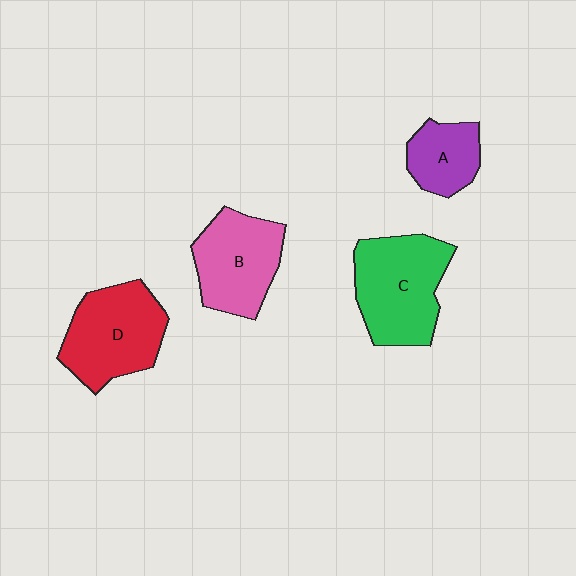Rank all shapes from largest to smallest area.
From largest to smallest: C (green), D (red), B (pink), A (purple).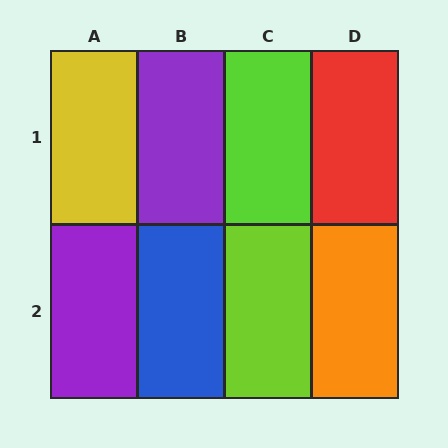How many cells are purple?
2 cells are purple.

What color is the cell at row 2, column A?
Purple.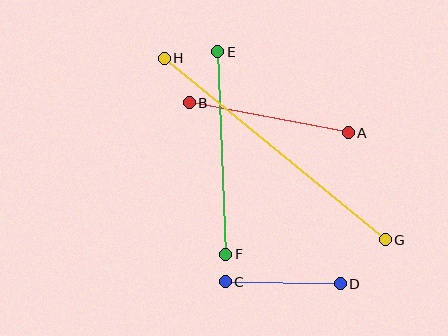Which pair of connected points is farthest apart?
Points G and H are farthest apart.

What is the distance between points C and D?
The distance is approximately 115 pixels.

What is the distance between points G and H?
The distance is approximately 286 pixels.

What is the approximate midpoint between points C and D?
The midpoint is at approximately (283, 283) pixels.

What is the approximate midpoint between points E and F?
The midpoint is at approximately (222, 153) pixels.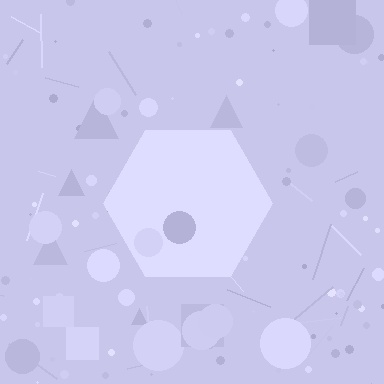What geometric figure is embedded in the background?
A hexagon is embedded in the background.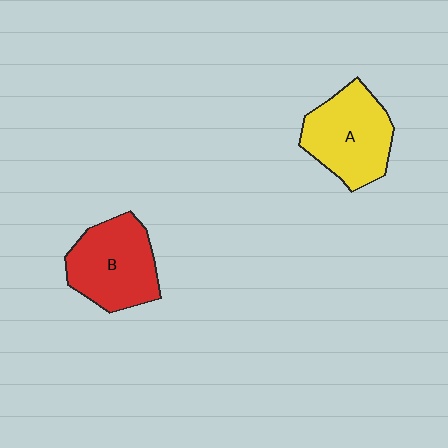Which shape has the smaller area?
Shape B (red).